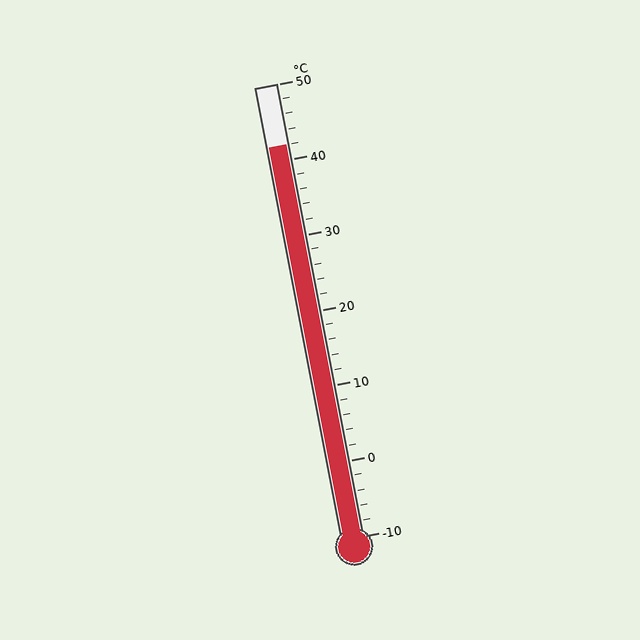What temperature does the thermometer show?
The thermometer shows approximately 42°C.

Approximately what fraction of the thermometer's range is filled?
The thermometer is filled to approximately 85% of its range.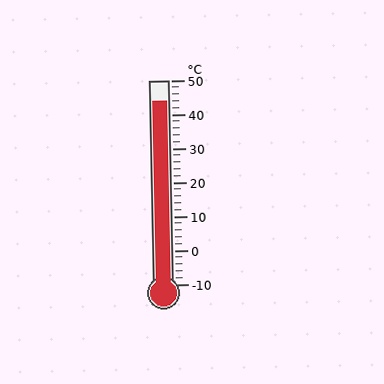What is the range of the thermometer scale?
The thermometer scale ranges from -10°C to 50°C.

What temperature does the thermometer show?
The thermometer shows approximately 44°C.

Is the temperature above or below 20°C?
The temperature is above 20°C.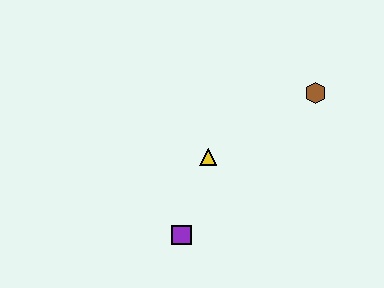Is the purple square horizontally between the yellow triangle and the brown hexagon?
No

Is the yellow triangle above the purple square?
Yes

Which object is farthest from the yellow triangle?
The brown hexagon is farthest from the yellow triangle.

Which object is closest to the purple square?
The yellow triangle is closest to the purple square.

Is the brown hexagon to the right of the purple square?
Yes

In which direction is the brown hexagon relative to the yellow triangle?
The brown hexagon is to the right of the yellow triangle.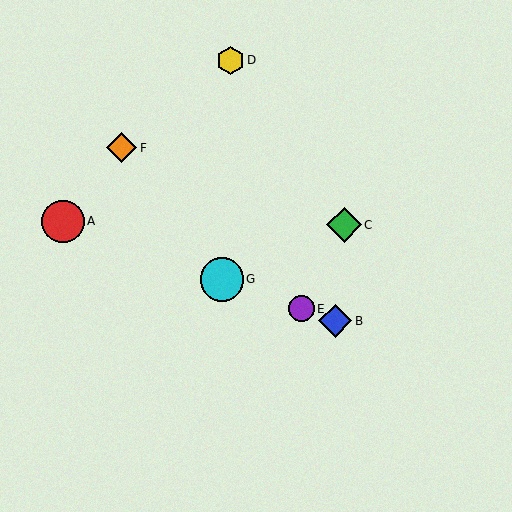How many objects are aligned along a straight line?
4 objects (A, B, E, G) are aligned along a straight line.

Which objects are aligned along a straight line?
Objects A, B, E, G are aligned along a straight line.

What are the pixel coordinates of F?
Object F is at (121, 148).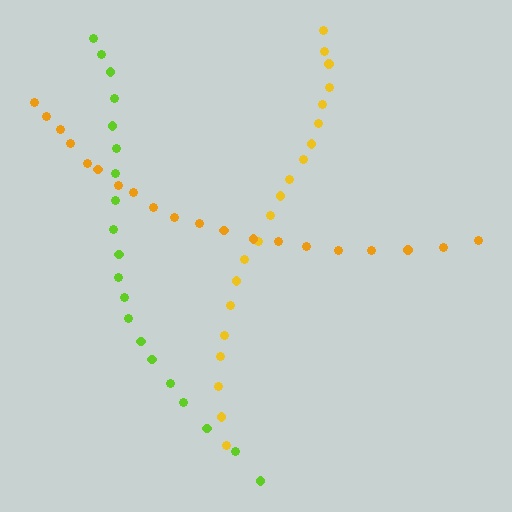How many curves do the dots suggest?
There are 3 distinct paths.